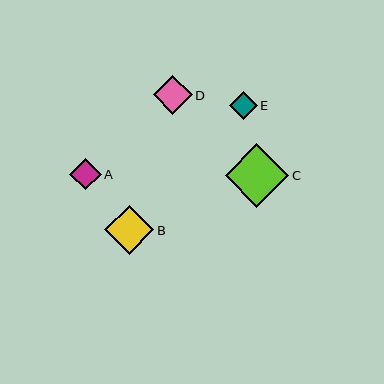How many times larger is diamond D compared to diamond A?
Diamond D is approximately 1.2 times the size of diamond A.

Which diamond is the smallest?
Diamond E is the smallest with a size of approximately 28 pixels.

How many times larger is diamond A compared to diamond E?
Diamond A is approximately 1.1 times the size of diamond E.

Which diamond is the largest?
Diamond C is the largest with a size of approximately 64 pixels.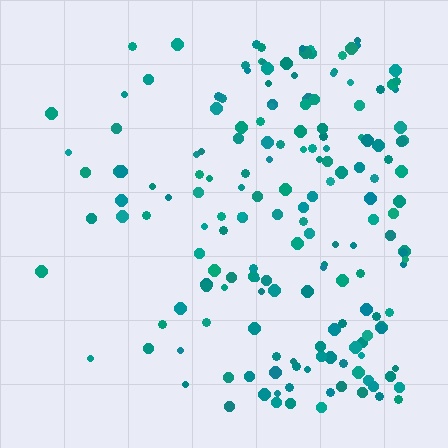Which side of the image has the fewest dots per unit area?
The left.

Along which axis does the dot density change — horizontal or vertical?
Horizontal.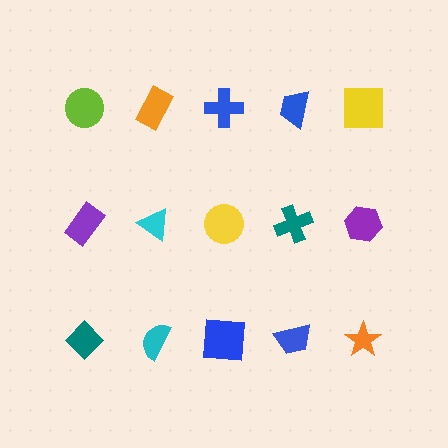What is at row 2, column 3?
A yellow circle.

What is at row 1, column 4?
A blue trapezoid.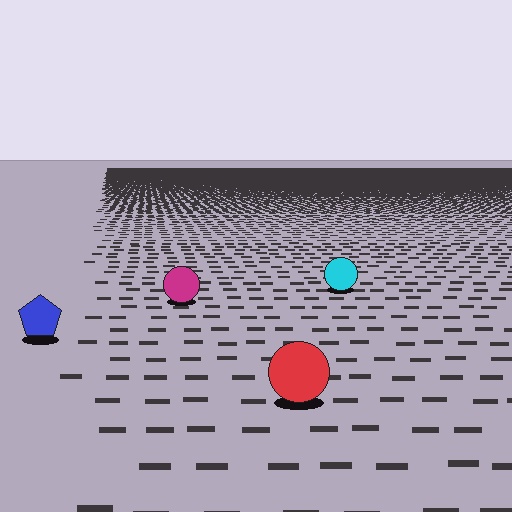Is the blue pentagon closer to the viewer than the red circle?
No. The red circle is closer — you can tell from the texture gradient: the ground texture is coarser near it.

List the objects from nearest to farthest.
From nearest to farthest: the red circle, the blue pentagon, the magenta circle, the cyan circle.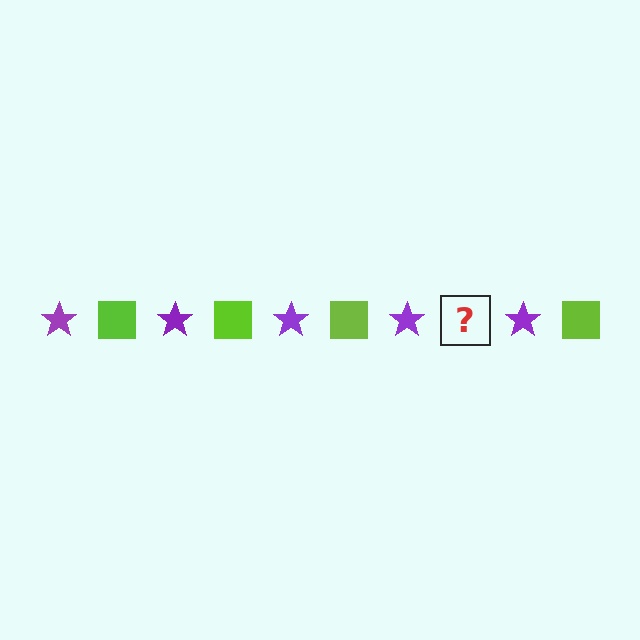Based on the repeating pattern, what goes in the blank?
The blank should be a lime square.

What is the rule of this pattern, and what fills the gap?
The rule is that the pattern alternates between purple star and lime square. The gap should be filled with a lime square.